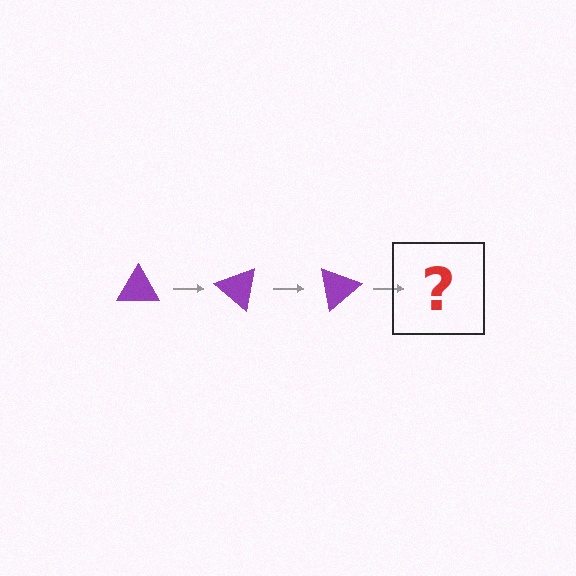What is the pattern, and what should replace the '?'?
The pattern is that the triangle rotates 40 degrees each step. The '?' should be a purple triangle rotated 120 degrees.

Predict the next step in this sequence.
The next step is a purple triangle rotated 120 degrees.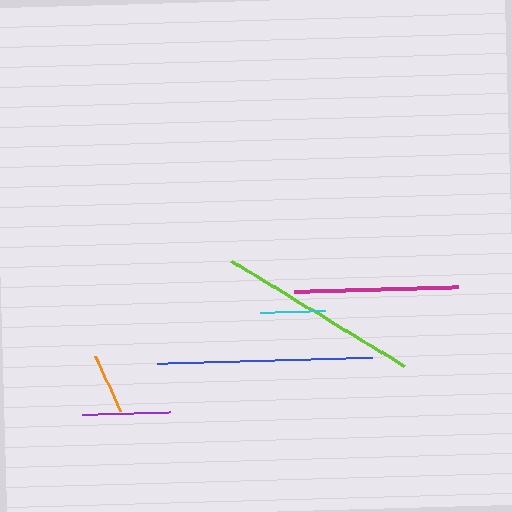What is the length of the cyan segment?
The cyan segment is approximately 65 pixels long.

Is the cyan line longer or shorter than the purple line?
The purple line is longer than the cyan line.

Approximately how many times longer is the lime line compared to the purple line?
The lime line is approximately 2.3 times the length of the purple line.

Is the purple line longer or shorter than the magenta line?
The magenta line is longer than the purple line.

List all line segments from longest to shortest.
From longest to shortest: blue, lime, magenta, purple, cyan, orange.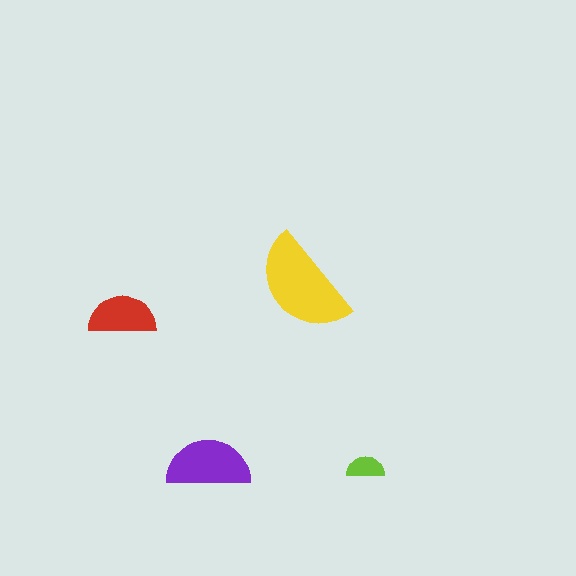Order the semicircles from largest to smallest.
the yellow one, the purple one, the red one, the lime one.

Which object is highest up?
The yellow semicircle is topmost.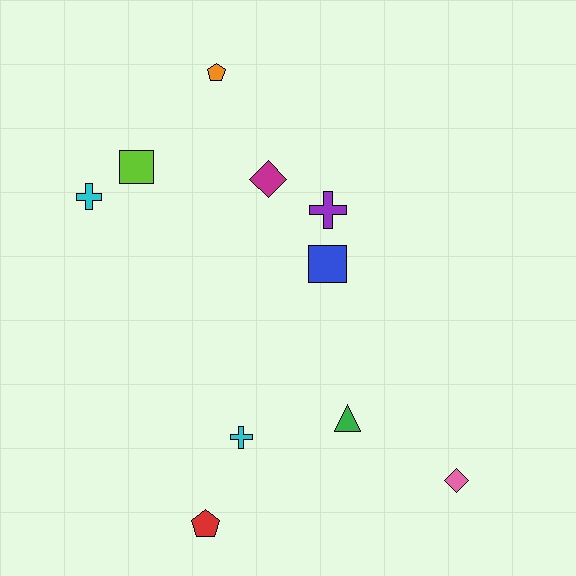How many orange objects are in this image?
There is 1 orange object.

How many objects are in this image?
There are 10 objects.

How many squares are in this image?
There are 2 squares.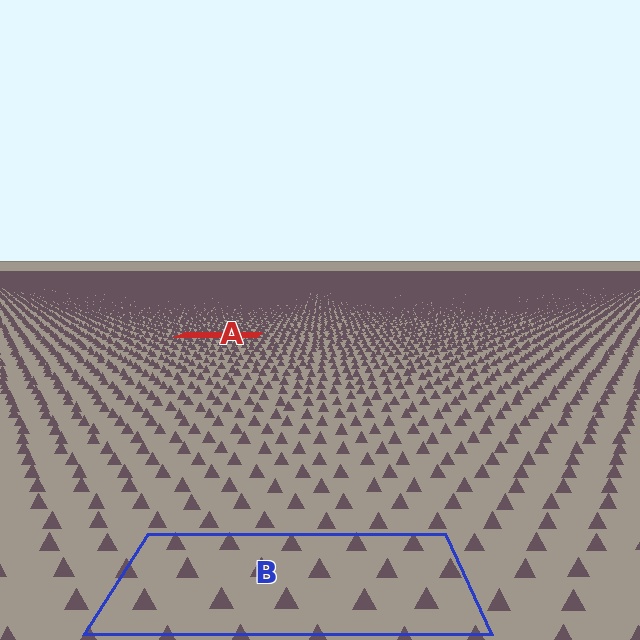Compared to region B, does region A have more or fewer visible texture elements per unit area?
Region A has more texture elements per unit area — they are packed more densely because it is farther away.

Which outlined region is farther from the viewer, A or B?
Region A is farther from the viewer — the texture elements inside it appear smaller and more densely packed.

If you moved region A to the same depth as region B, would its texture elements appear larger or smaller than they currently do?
They would appear larger. At a closer depth, the same texture elements are projected at a bigger on-screen size.